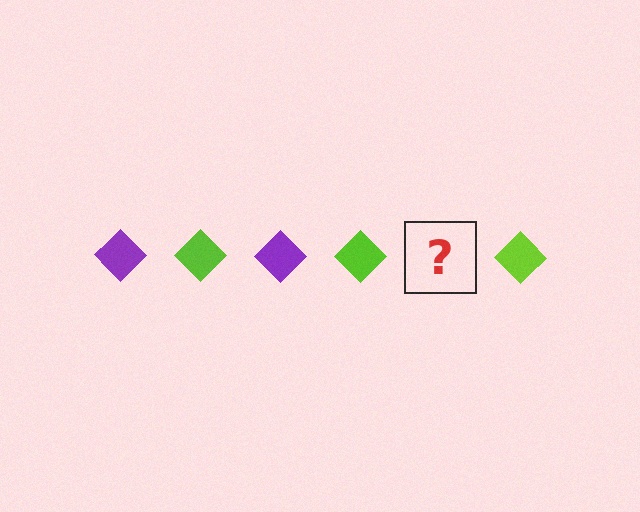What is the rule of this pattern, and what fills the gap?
The rule is that the pattern cycles through purple, lime diamonds. The gap should be filled with a purple diamond.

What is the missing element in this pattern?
The missing element is a purple diamond.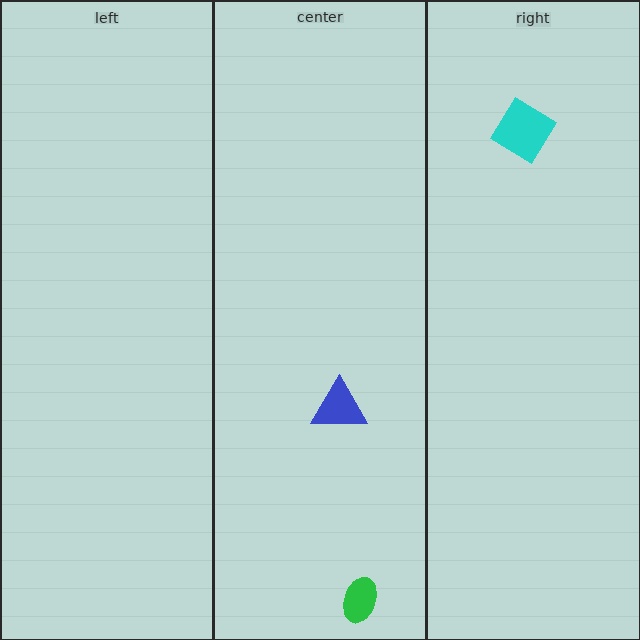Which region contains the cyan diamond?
The right region.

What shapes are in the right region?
The cyan diamond.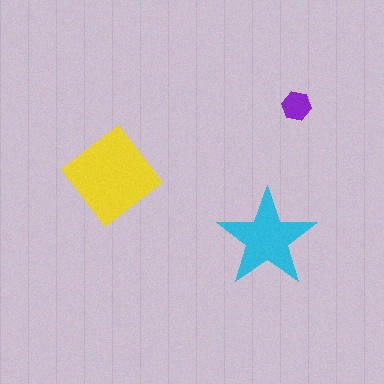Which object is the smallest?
The purple hexagon.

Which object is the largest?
The yellow diamond.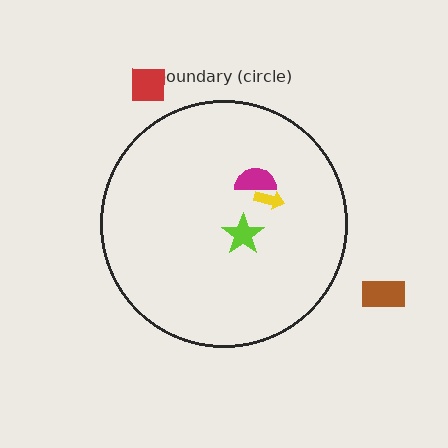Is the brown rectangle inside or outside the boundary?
Outside.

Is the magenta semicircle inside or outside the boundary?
Inside.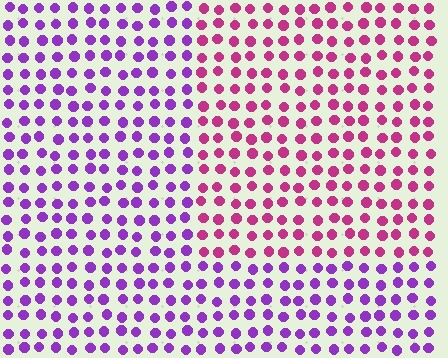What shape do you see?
I see a rectangle.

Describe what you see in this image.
The image is filled with small purple elements in a uniform arrangement. A rectangle-shaped region is visible where the elements are tinted to a slightly different hue, forming a subtle color boundary.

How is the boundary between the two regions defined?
The boundary is defined purely by a slight shift in hue (about 44 degrees). Spacing, size, and orientation are identical on both sides.